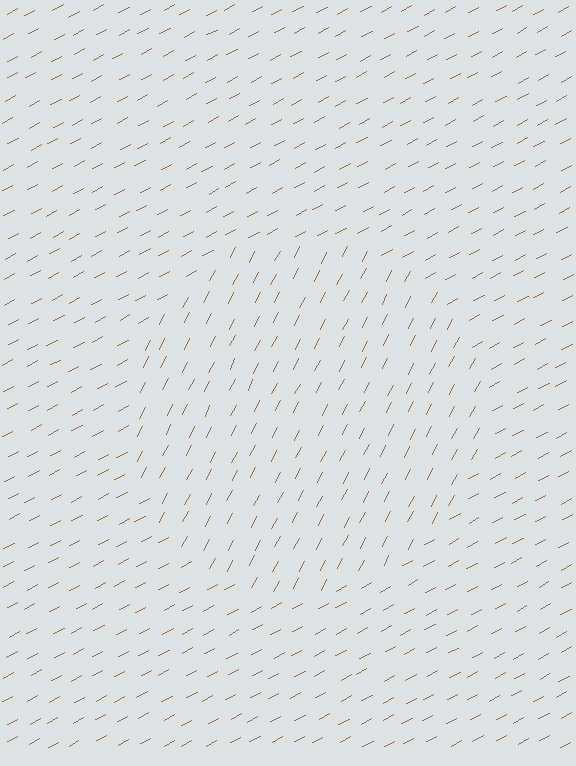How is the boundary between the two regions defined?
The boundary is defined purely by a change in line orientation (approximately 34 degrees difference). All lines are the same color and thickness.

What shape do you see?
I see a circle.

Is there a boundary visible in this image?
Yes, there is a texture boundary formed by a change in line orientation.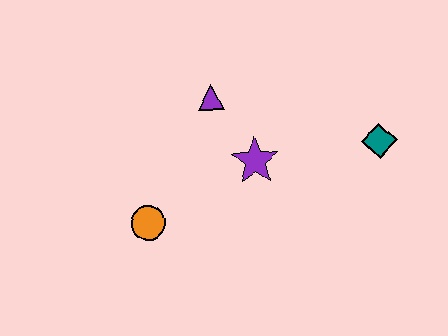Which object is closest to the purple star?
The purple triangle is closest to the purple star.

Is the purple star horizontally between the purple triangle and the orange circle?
No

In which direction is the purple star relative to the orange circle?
The purple star is to the right of the orange circle.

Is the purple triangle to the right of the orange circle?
Yes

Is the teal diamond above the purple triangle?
No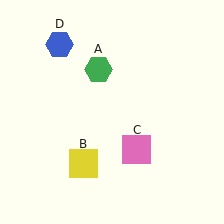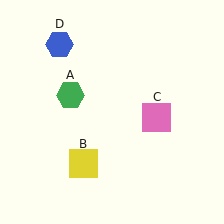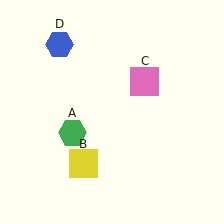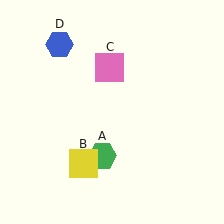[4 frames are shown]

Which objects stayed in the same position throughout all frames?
Yellow square (object B) and blue hexagon (object D) remained stationary.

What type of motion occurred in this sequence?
The green hexagon (object A), pink square (object C) rotated counterclockwise around the center of the scene.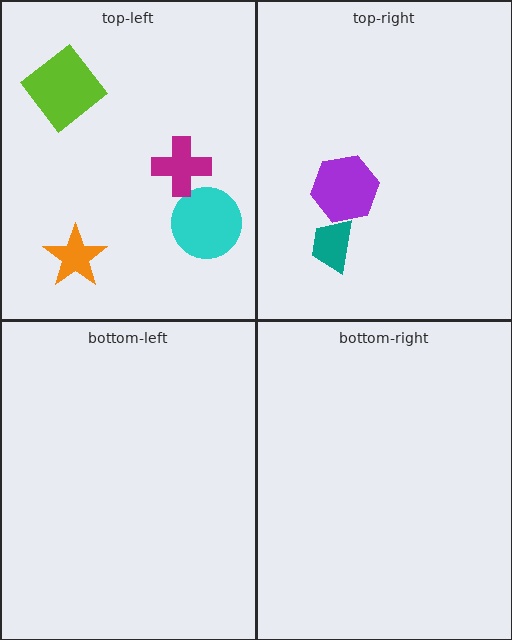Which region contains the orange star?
The top-left region.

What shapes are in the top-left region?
The orange star, the cyan circle, the magenta cross, the lime diamond.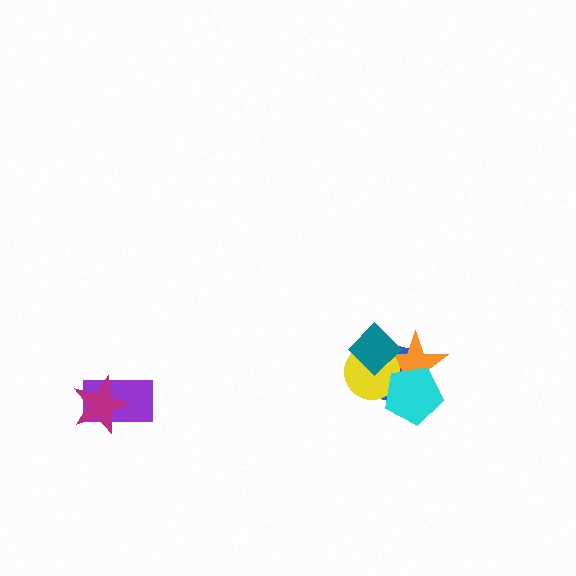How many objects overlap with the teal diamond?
3 objects overlap with the teal diamond.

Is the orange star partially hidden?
Yes, it is partially covered by another shape.